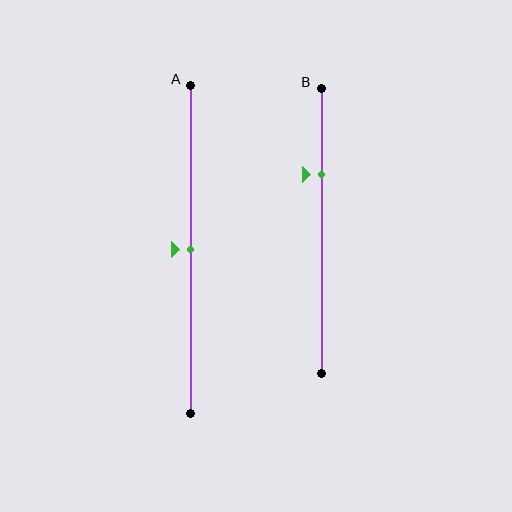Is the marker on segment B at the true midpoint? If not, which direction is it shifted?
No, the marker on segment B is shifted upward by about 20% of the segment length.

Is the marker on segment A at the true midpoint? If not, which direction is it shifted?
Yes, the marker on segment A is at the true midpoint.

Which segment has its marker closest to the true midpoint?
Segment A has its marker closest to the true midpoint.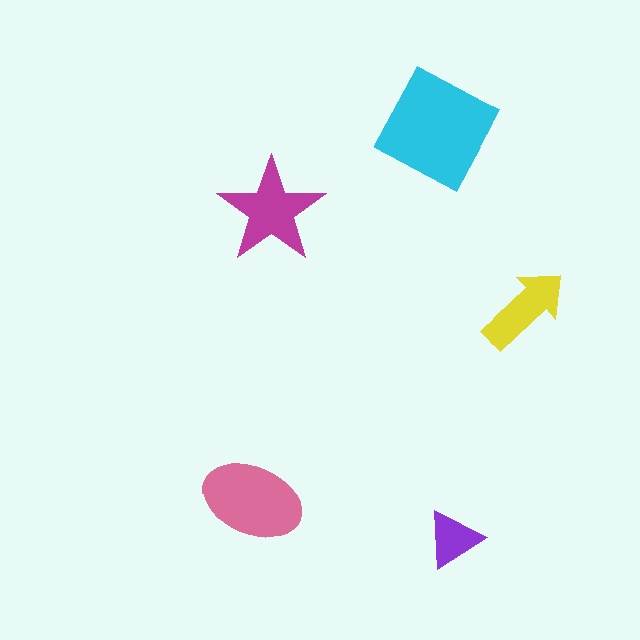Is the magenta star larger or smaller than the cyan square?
Smaller.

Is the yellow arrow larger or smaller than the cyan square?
Smaller.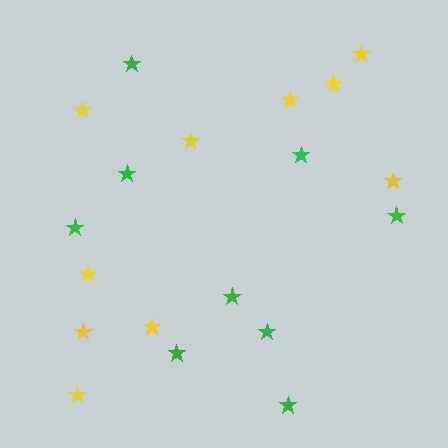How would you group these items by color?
There are 2 groups: one group of green stars (9) and one group of yellow stars (10).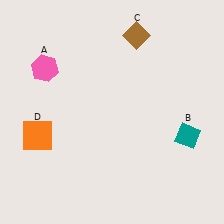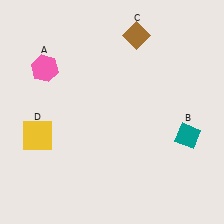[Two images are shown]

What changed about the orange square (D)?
In Image 1, D is orange. In Image 2, it changed to yellow.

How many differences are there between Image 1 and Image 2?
There is 1 difference between the two images.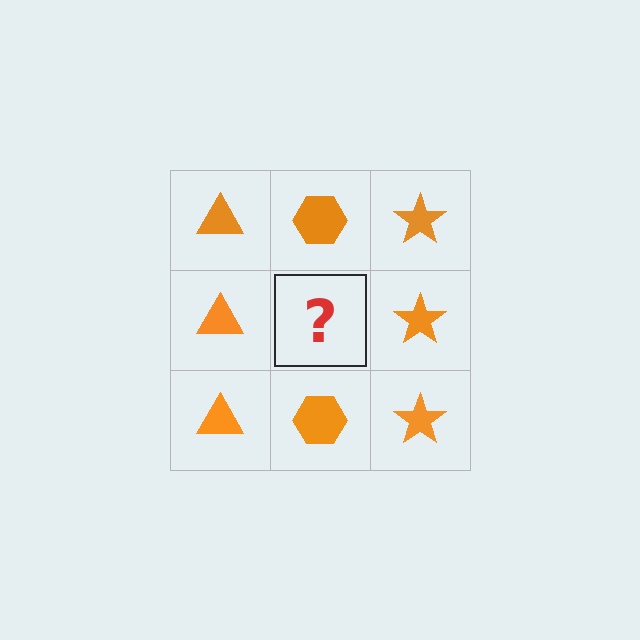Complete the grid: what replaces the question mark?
The question mark should be replaced with an orange hexagon.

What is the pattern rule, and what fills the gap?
The rule is that each column has a consistent shape. The gap should be filled with an orange hexagon.